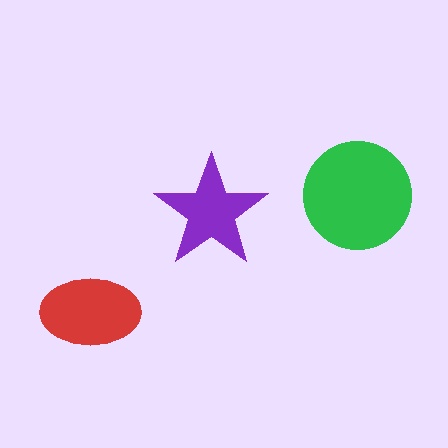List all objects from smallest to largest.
The purple star, the red ellipse, the green circle.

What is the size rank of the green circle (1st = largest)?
1st.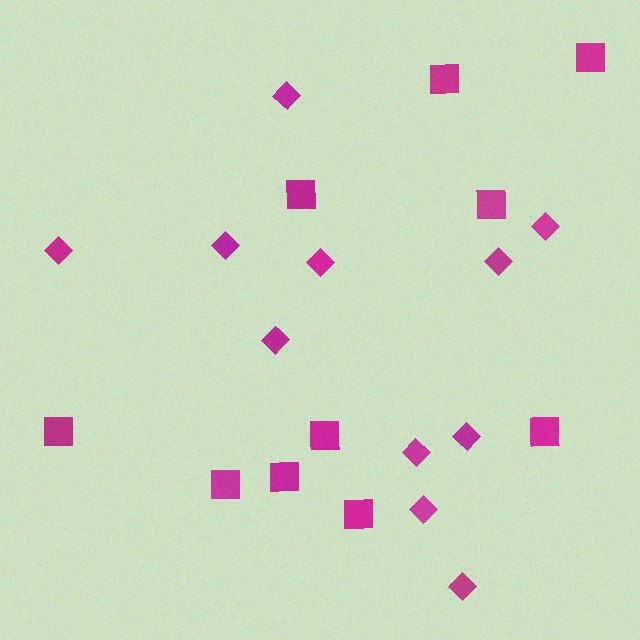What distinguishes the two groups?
There are 2 groups: one group of squares (10) and one group of diamonds (11).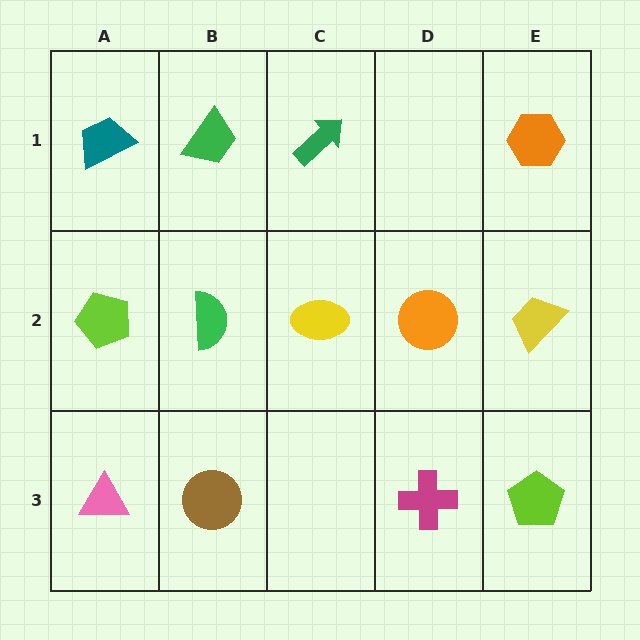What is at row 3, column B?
A brown circle.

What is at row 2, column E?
A yellow trapezoid.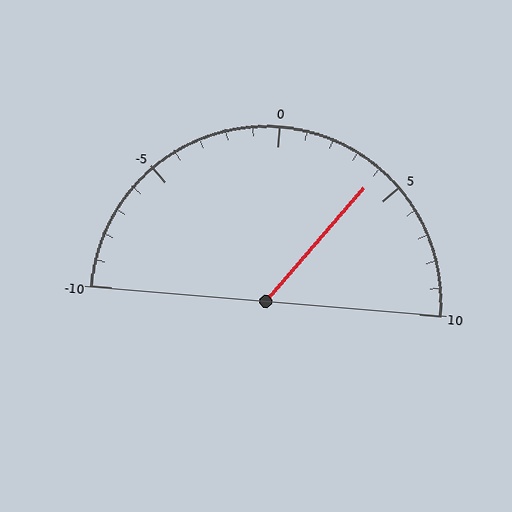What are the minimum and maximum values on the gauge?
The gauge ranges from -10 to 10.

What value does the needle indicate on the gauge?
The needle indicates approximately 4.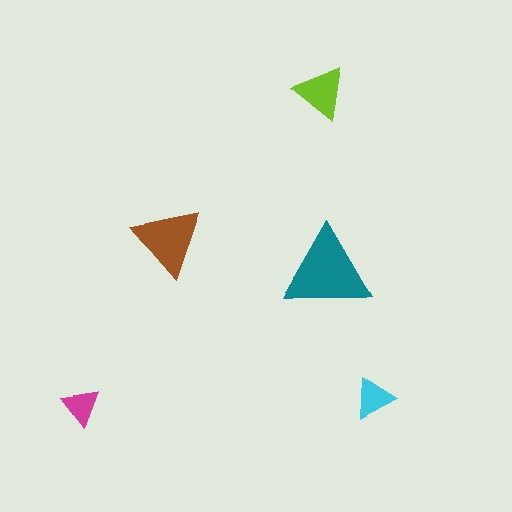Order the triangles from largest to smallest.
the teal one, the brown one, the lime one, the cyan one, the magenta one.